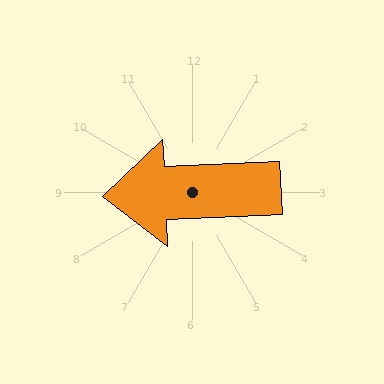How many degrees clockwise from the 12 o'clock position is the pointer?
Approximately 267 degrees.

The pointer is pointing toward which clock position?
Roughly 9 o'clock.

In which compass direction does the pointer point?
West.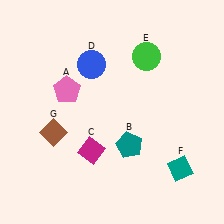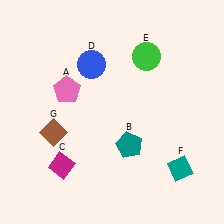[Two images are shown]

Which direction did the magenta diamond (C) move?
The magenta diamond (C) moved left.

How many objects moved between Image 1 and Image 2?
1 object moved between the two images.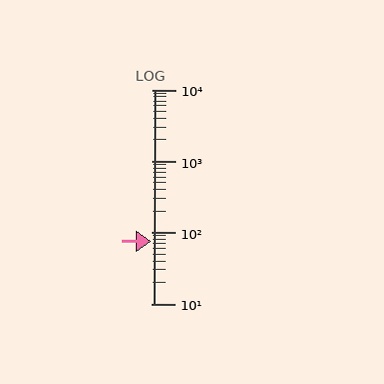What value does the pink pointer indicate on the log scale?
The pointer indicates approximately 75.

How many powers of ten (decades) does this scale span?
The scale spans 3 decades, from 10 to 10000.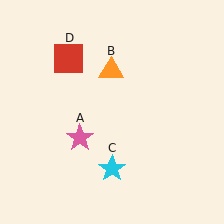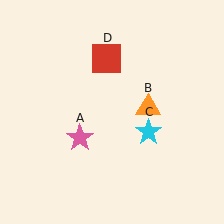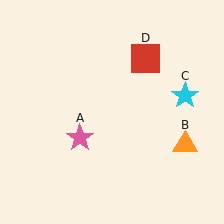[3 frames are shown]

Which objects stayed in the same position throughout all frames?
Pink star (object A) remained stationary.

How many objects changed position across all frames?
3 objects changed position: orange triangle (object B), cyan star (object C), red square (object D).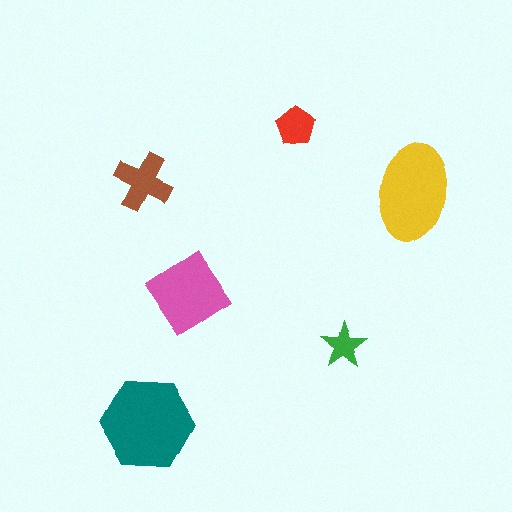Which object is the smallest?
The green star.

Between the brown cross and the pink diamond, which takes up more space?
The pink diamond.